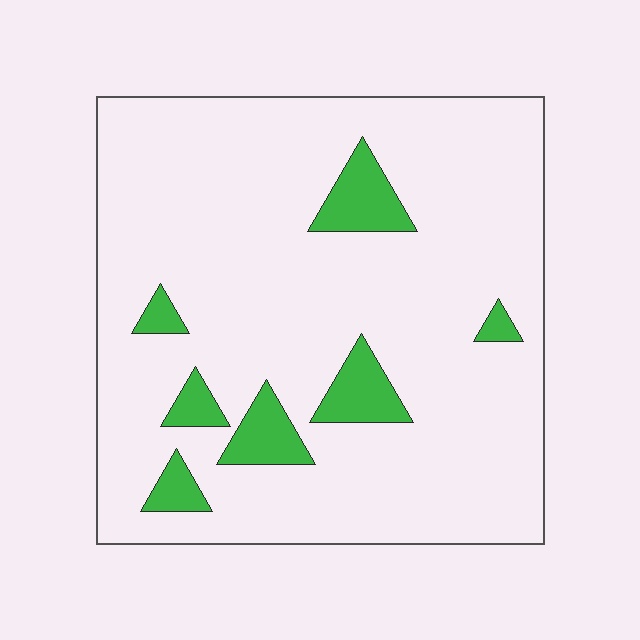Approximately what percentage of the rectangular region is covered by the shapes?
Approximately 10%.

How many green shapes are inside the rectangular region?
7.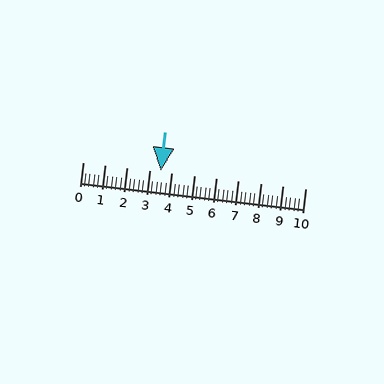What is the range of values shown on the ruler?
The ruler shows values from 0 to 10.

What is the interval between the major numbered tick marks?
The major tick marks are spaced 1 units apart.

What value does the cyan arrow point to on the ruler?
The cyan arrow points to approximately 3.5.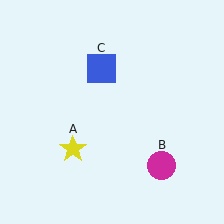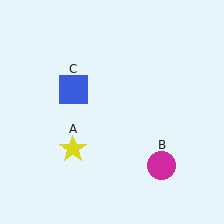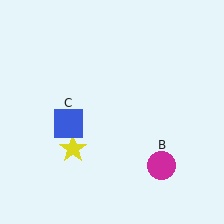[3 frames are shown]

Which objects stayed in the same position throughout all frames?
Yellow star (object A) and magenta circle (object B) remained stationary.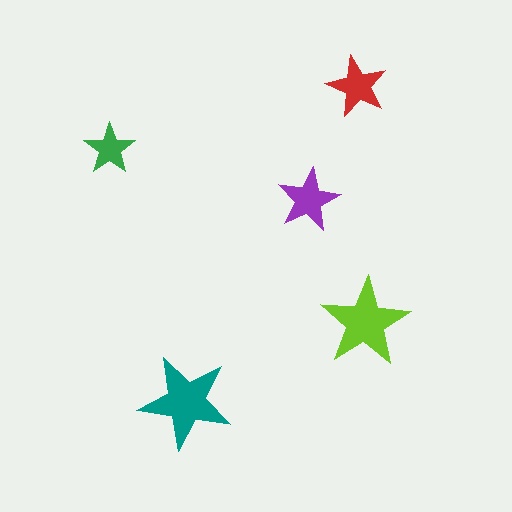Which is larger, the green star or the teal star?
The teal one.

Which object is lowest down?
The teal star is bottommost.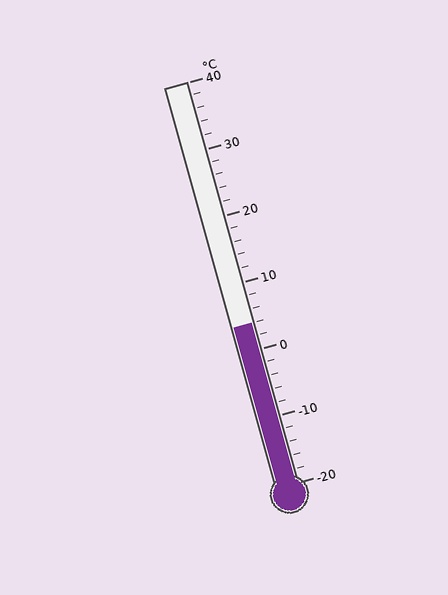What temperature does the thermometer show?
The thermometer shows approximately 4°C.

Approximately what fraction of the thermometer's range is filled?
The thermometer is filled to approximately 40% of its range.